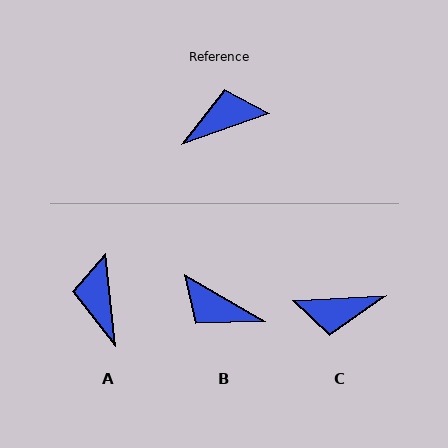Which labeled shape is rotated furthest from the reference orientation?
C, about 163 degrees away.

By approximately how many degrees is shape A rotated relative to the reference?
Approximately 77 degrees counter-clockwise.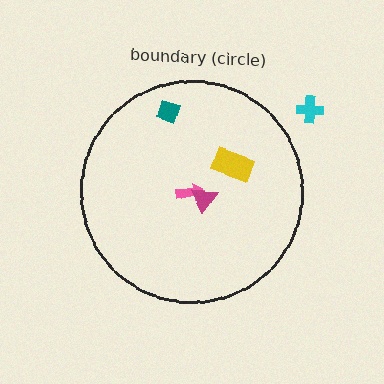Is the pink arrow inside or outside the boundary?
Inside.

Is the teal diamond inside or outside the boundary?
Inside.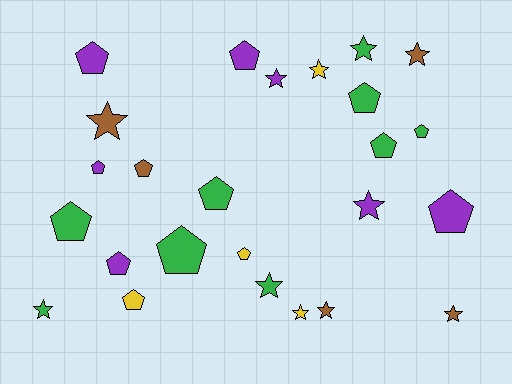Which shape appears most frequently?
Pentagon, with 14 objects.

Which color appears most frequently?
Green, with 9 objects.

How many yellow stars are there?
There are 2 yellow stars.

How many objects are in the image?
There are 25 objects.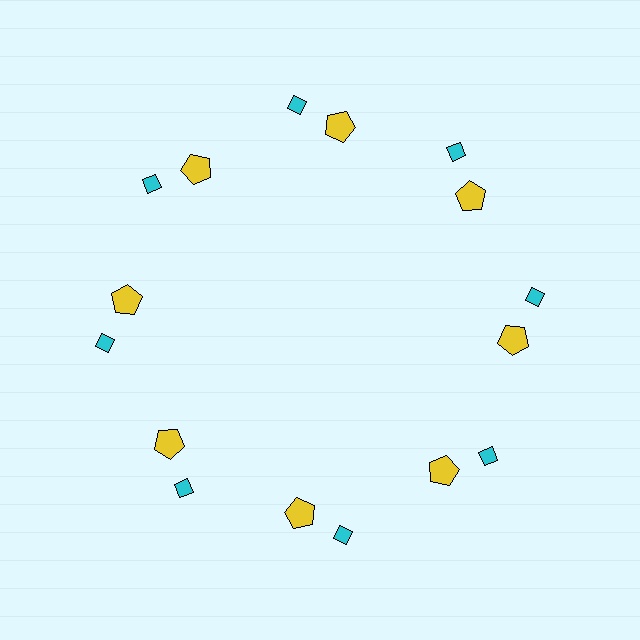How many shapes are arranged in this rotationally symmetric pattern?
There are 16 shapes, arranged in 8 groups of 2.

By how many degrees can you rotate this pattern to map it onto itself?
The pattern maps onto itself every 45 degrees of rotation.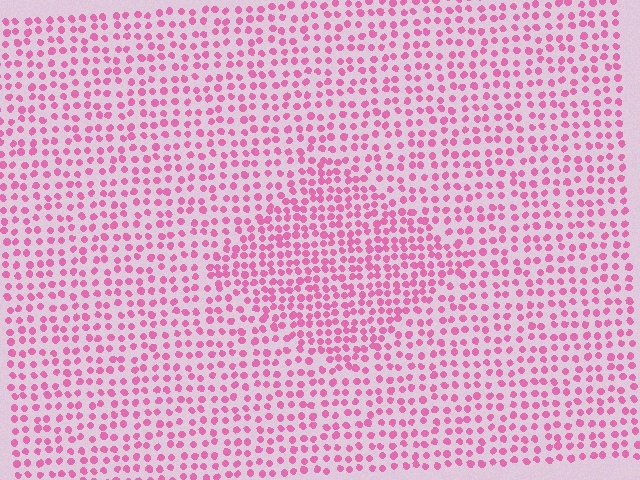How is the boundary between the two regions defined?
The boundary is defined by a change in element density (approximately 1.6x ratio). All elements are the same color, size, and shape.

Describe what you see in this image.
The image contains small pink elements arranged at two different densities. A diamond-shaped region is visible where the elements are more densely packed than the surrounding area.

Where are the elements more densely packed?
The elements are more densely packed inside the diamond boundary.